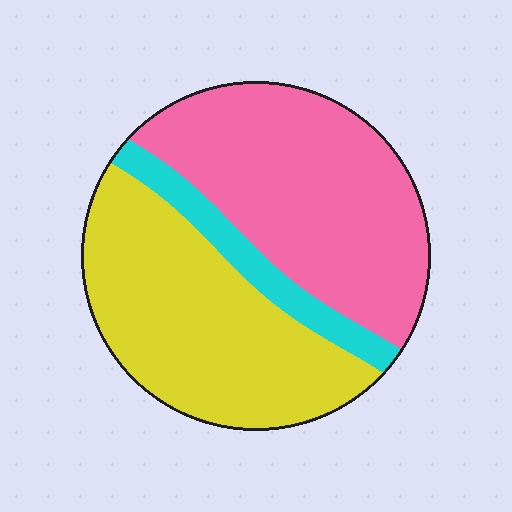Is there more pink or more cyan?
Pink.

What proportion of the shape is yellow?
Yellow covers roughly 45% of the shape.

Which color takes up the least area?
Cyan, at roughly 10%.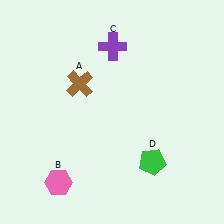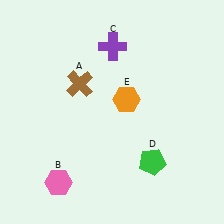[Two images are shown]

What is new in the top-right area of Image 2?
An orange hexagon (E) was added in the top-right area of Image 2.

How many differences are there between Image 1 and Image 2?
There is 1 difference between the two images.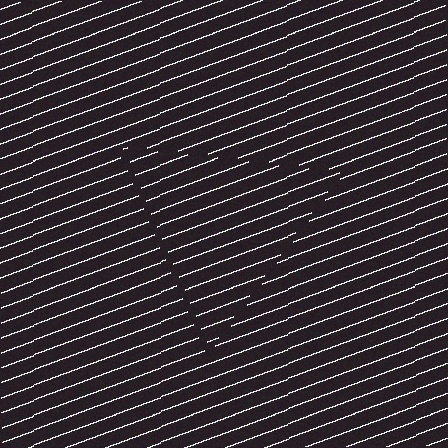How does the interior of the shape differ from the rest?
The interior of the shape contains the same grating, shifted by half a period — the contour is defined by the phase discontinuity where line-ends from the inner and outer gratings abut.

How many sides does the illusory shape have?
3 sides — the line-ends trace a triangle.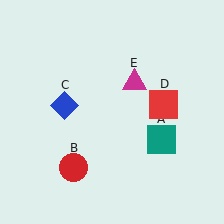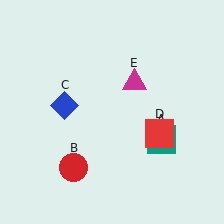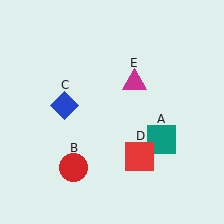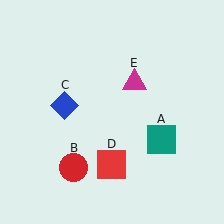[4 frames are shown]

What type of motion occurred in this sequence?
The red square (object D) rotated clockwise around the center of the scene.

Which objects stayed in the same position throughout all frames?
Teal square (object A) and red circle (object B) and blue diamond (object C) and magenta triangle (object E) remained stationary.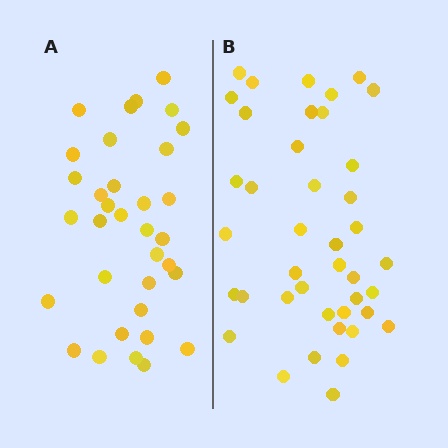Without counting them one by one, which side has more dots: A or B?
Region B (the right region) has more dots.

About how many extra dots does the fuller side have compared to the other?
Region B has roughly 8 or so more dots than region A.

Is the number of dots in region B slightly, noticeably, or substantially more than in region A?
Region B has only slightly more — the two regions are fairly close. The ratio is roughly 1.2 to 1.